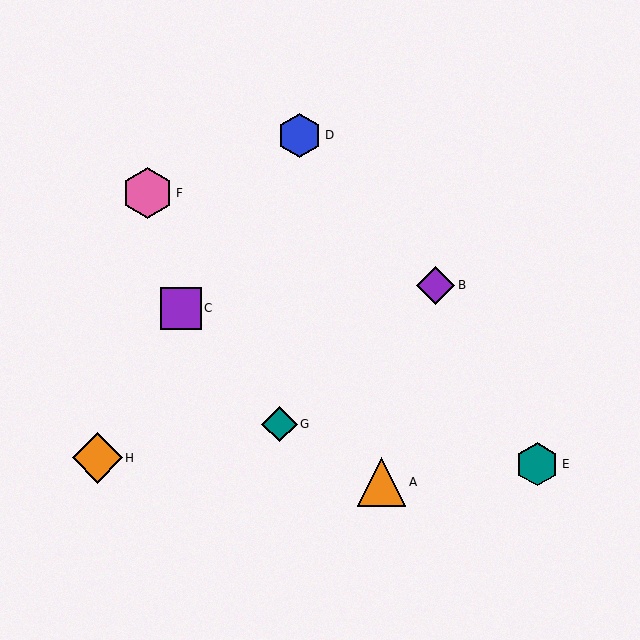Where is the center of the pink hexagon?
The center of the pink hexagon is at (148, 193).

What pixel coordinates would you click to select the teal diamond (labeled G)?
Click at (279, 424) to select the teal diamond G.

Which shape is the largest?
The pink hexagon (labeled F) is the largest.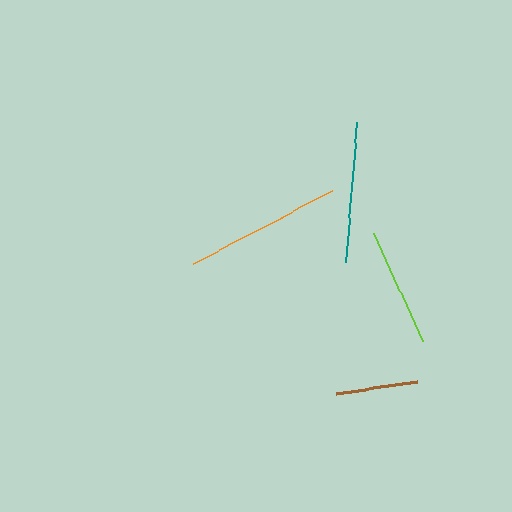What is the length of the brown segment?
The brown segment is approximately 81 pixels long.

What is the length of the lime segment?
The lime segment is approximately 119 pixels long.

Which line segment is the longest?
The orange line is the longest at approximately 158 pixels.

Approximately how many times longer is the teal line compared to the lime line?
The teal line is approximately 1.2 times the length of the lime line.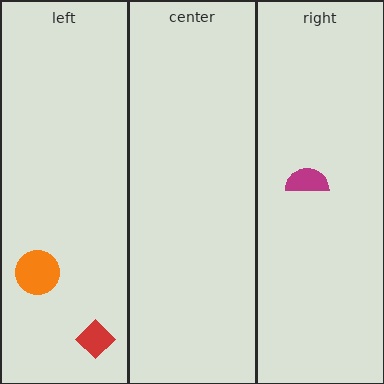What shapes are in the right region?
The magenta semicircle.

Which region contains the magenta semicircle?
The right region.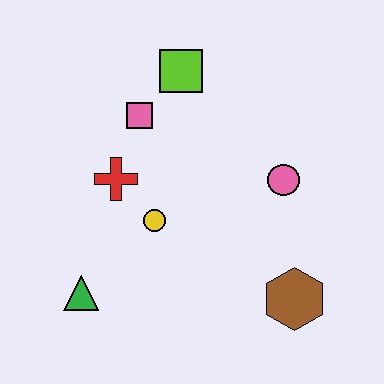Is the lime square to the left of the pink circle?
Yes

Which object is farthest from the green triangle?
The lime square is farthest from the green triangle.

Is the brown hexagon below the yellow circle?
Yes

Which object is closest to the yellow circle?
The red cross is closest to the yellow circle.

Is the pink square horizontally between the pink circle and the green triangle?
Yes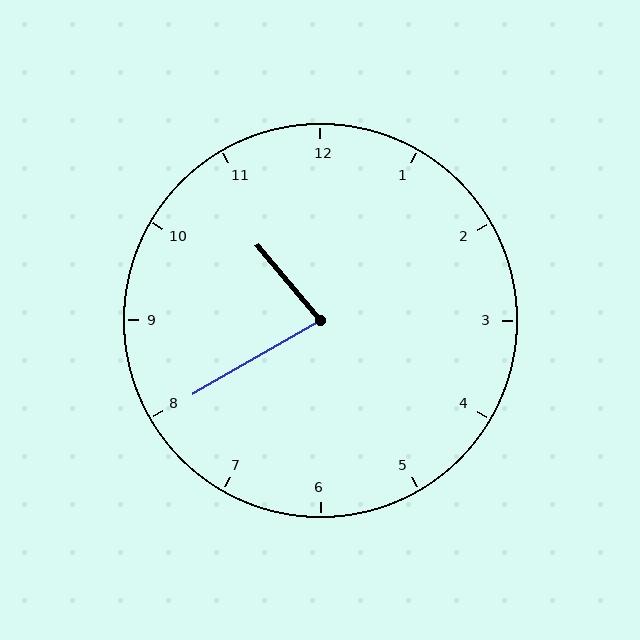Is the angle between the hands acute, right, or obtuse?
It is acute.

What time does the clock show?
10:40.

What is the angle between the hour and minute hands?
Approximately 80 degrees.